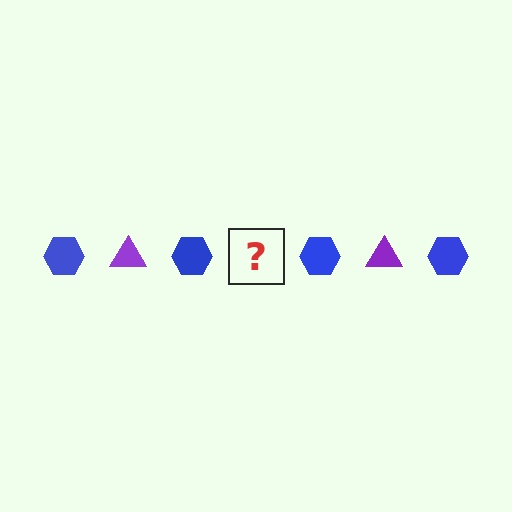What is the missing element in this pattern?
The missing element is a purple triangle.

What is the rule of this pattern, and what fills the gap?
The rule is that the pattern alternates between blue hexagon and purple triangle. The gap should be filled with a purple triangle.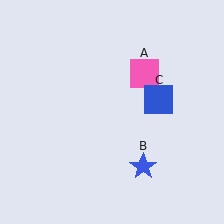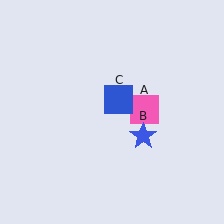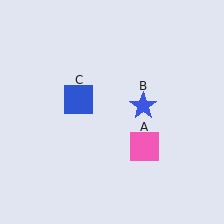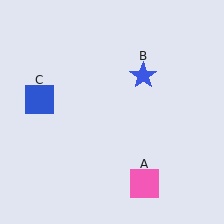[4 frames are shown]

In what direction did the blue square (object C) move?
The blue square (object C) moved left.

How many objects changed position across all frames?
3 objects changed position: pink square (object A), blue star (object B), blue square (object C).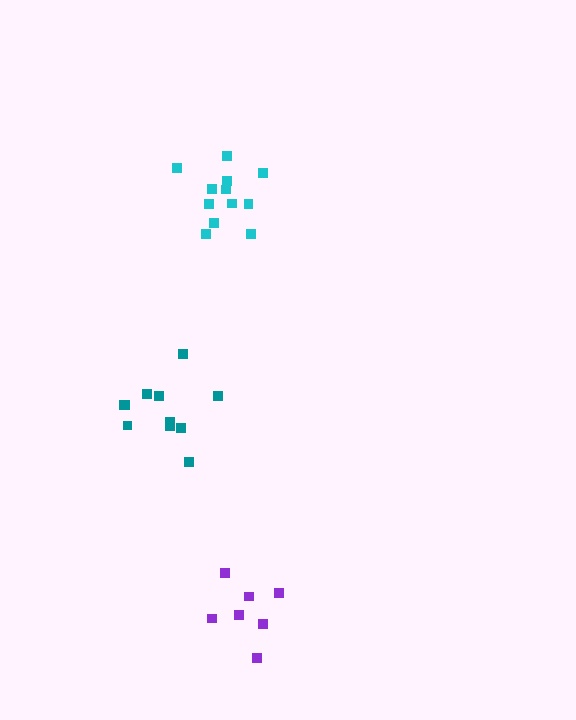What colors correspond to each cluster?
The clusters are colored: cyan, teal, purple.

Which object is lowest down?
The purple cluster is bottommost.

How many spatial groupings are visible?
There are 3 spatial groupings.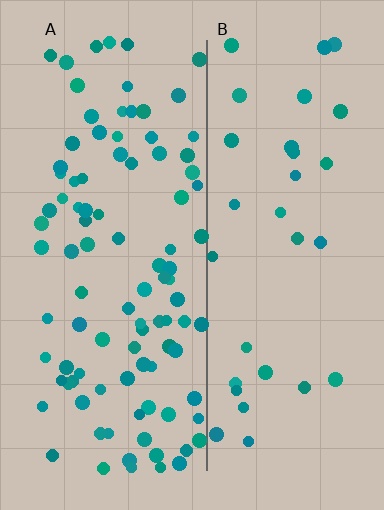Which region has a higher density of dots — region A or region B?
A (the left).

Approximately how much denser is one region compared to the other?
Approximately 3.0× — region A over region B.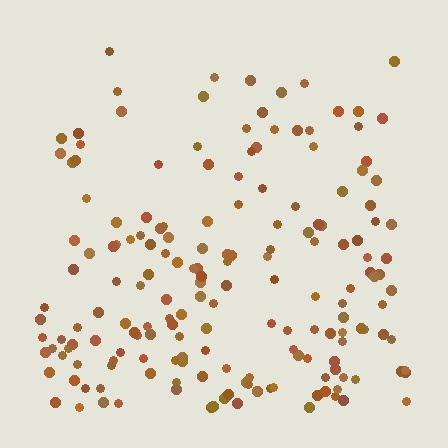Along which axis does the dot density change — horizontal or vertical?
Vertical.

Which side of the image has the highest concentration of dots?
The bottom.